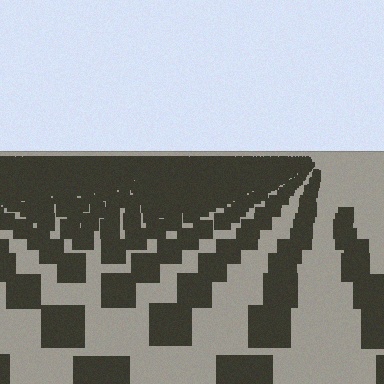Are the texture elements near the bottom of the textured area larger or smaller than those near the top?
Larger. Near the bottom, elements are closer to the viewer and appear at a bigger on-screen size.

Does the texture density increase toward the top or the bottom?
Density increases toward the top.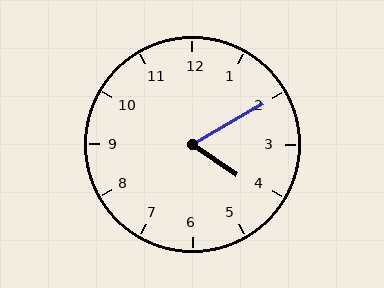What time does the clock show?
4:10.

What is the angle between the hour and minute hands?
Approximately 65 degrees.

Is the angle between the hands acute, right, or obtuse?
It is acute.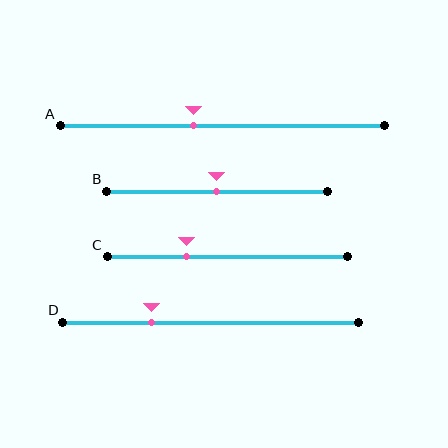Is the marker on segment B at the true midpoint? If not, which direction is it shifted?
Yes, the marker on segment B is at the true midpoint.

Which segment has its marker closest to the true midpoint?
Segment B has its marker closest to the true midpoint.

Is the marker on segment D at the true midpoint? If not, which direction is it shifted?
No, the marker on segment D is shifted to the left by about 20% of the segment length.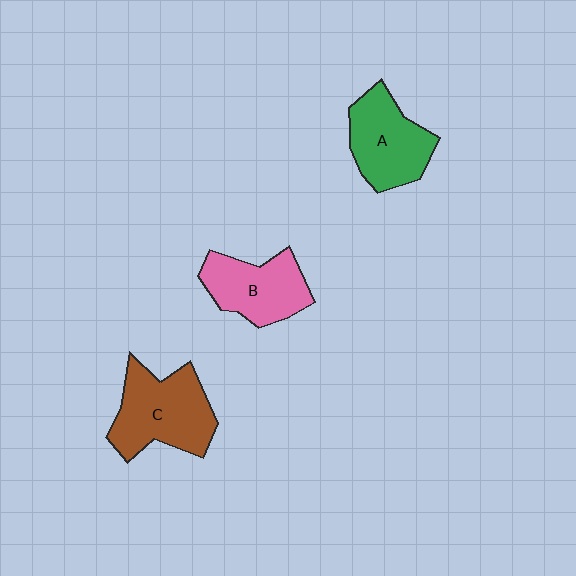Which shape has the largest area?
Shape C (brown).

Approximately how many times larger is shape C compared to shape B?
Approximately 1.3 times.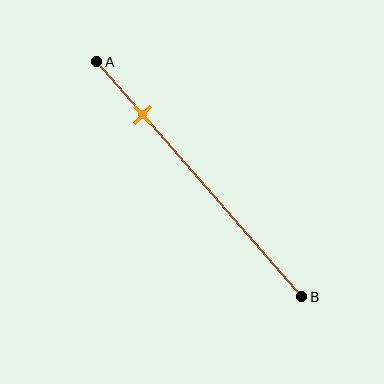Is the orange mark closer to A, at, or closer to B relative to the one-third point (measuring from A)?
The orange mark is closer to point A than the one-third point of segment AB.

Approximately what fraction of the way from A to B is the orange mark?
The orange mark is approximately 20% of the way from A to B.